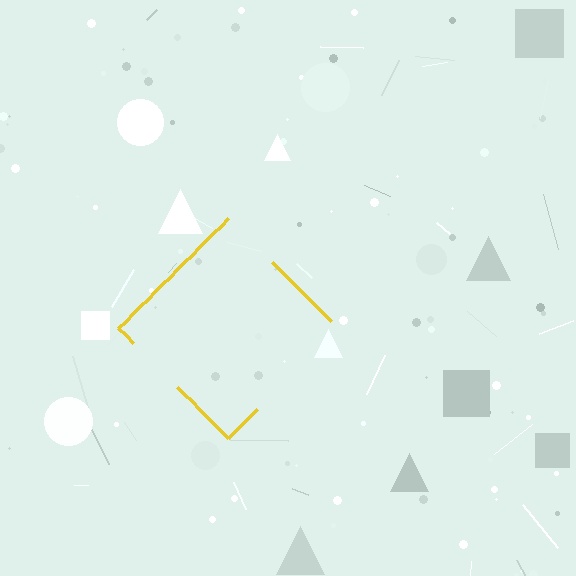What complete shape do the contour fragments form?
The contour fragments form a diamond.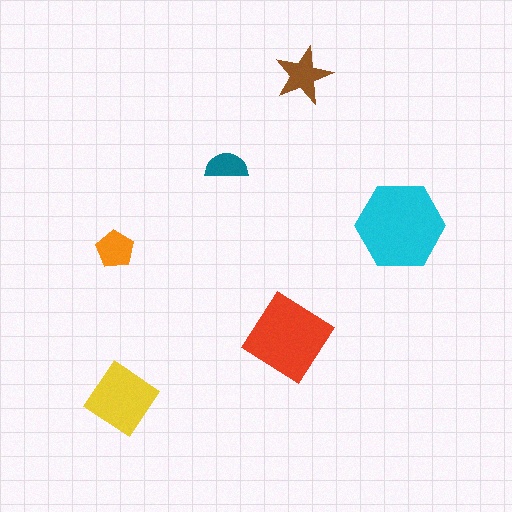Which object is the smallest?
The teal semicircle.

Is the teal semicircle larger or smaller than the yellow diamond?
Smaller.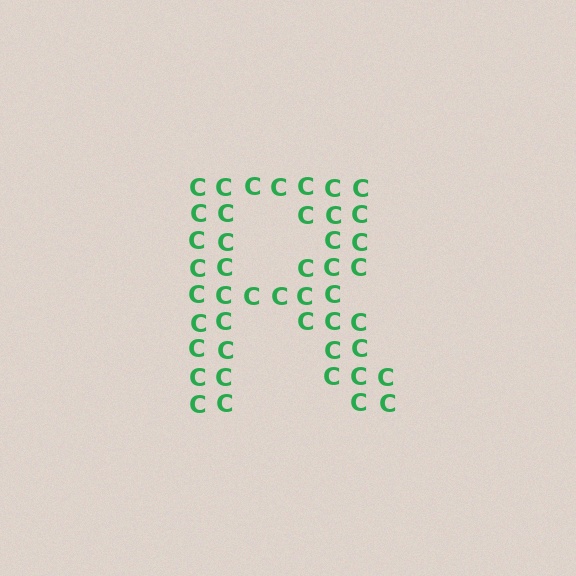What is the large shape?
The large shape is the letter R.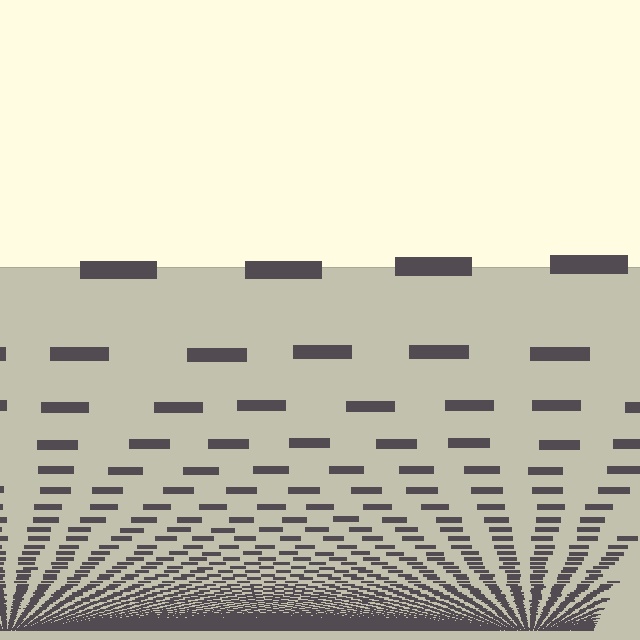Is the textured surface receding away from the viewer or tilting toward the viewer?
The surface appears to tilt toward the viewer. Texture elements get larger and sparser toward the top.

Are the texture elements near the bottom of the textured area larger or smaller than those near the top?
Smaller. The gradient is inverted — elements near the bottom are smaller and denser.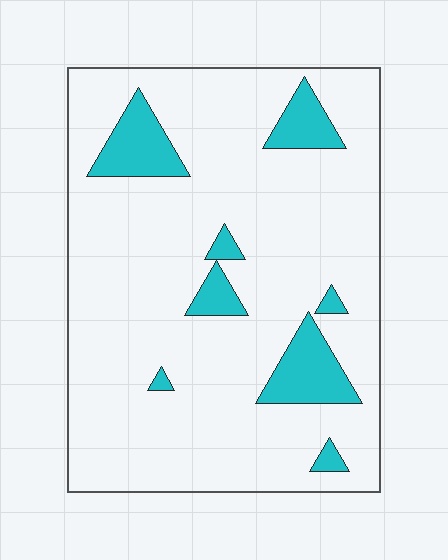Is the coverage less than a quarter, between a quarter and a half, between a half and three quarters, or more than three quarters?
Less than a quarter.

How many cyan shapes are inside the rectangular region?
8.